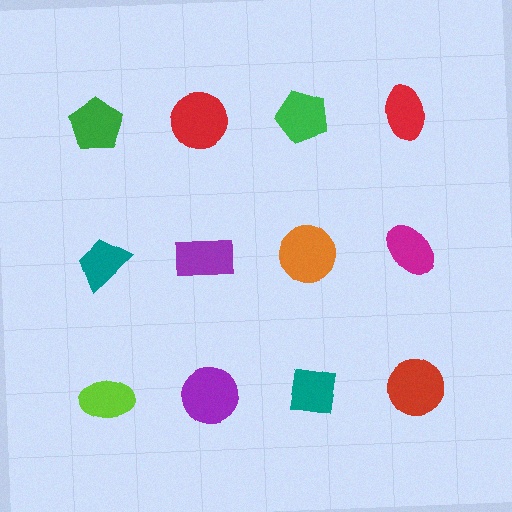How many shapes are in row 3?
4 shapes.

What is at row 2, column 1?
A teal trapezoid.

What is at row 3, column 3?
A teal square.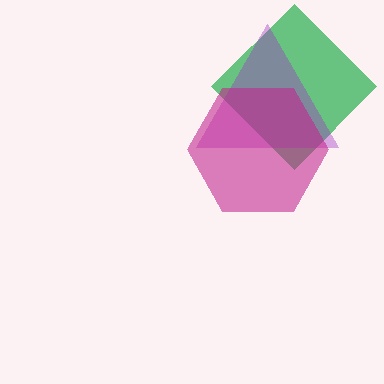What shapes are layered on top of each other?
The layered shapes are: a green diamond, a purple triangle, a magenta hexagon.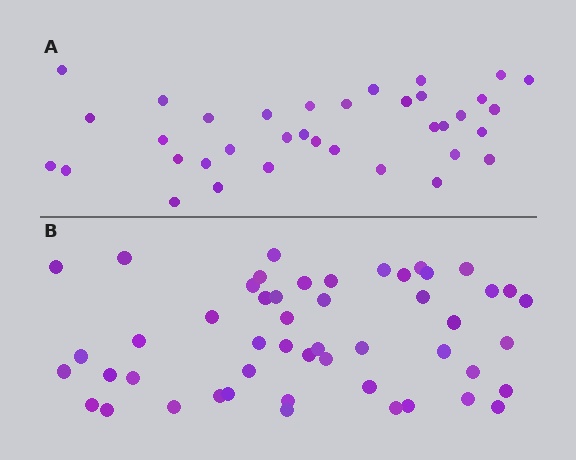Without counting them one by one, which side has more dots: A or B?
Region B (the bottom region) has more dots.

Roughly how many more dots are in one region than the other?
Region B has approximately 15 more dots than region A.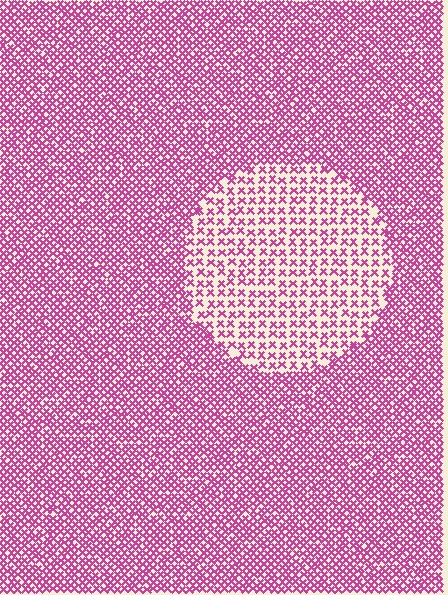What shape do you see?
I see a circle.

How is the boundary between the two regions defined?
The boundary is defined by a change in element density (approximately 2.1x ratio). All elements are the same color, size, and shape.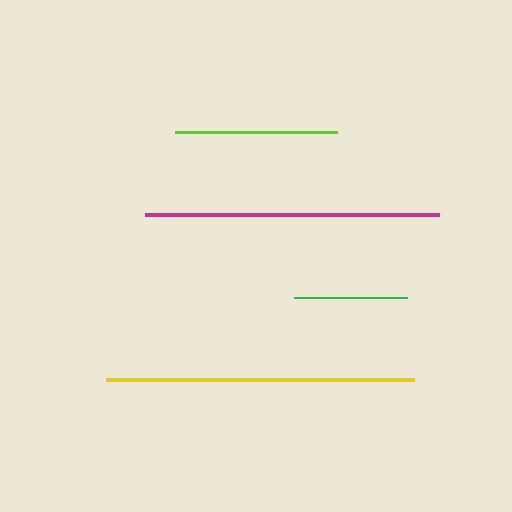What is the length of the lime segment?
The lime segment is approximately 162 pixels long.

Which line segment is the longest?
The yellow line is the longest at approximately 308 pixels.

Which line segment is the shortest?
The green line is the shortest at approximately 113 pixels.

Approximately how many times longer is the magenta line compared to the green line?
The magenta line is approximately 2.6 times the length of the green line.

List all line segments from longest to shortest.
From longest to shortest: yellow, magenta, lime, green.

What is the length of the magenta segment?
The magenta segment is approximately 295 pixels long.